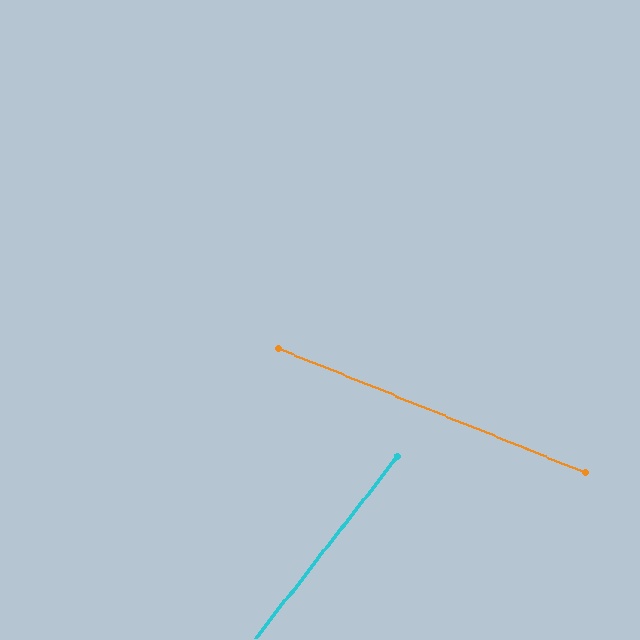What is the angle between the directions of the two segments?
Approximately 74 degrees.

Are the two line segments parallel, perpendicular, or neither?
Neither parallel nor perpendicular — they differ by about 74°.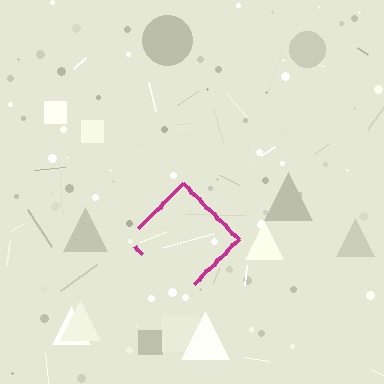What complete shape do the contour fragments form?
The contour fragments form a diamond.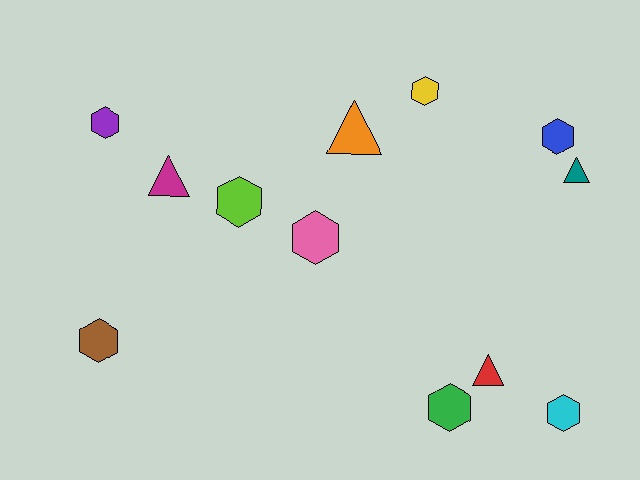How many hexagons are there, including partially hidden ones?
There are 8 hexagons.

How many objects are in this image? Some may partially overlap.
There are 12 objects.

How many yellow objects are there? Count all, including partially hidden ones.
There is 1 yellow object.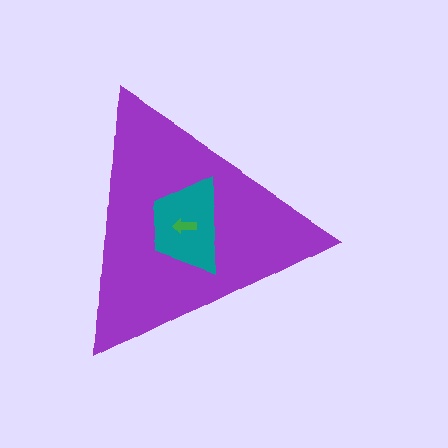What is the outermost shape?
The purple triangle.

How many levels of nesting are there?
3.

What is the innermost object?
The green arrow.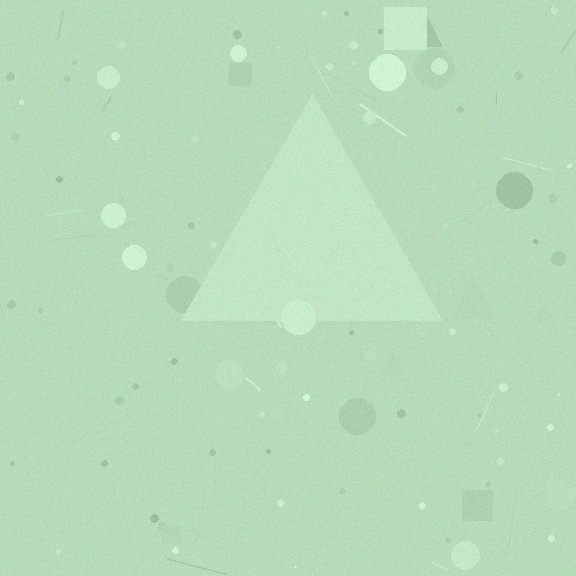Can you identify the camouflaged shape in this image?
The camouflaged shape is a triangle.